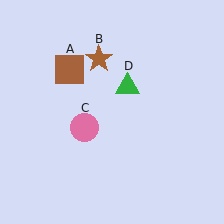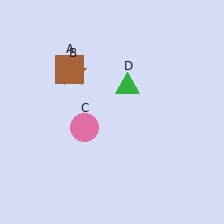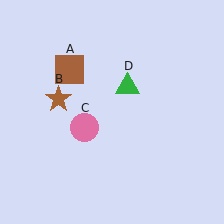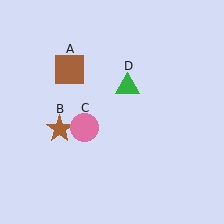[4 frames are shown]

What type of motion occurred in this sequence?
The brown star (object B) rotated counterclockwise around the center of the scene.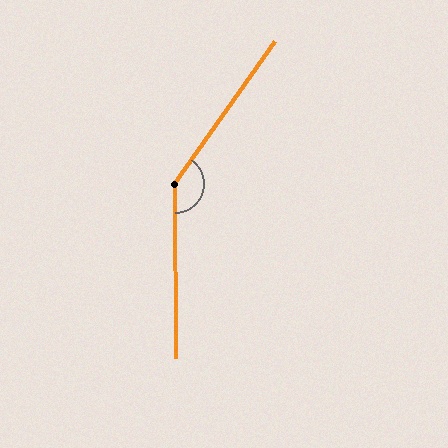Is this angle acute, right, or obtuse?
It is obtuse.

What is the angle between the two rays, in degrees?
Approximately 145 degrees.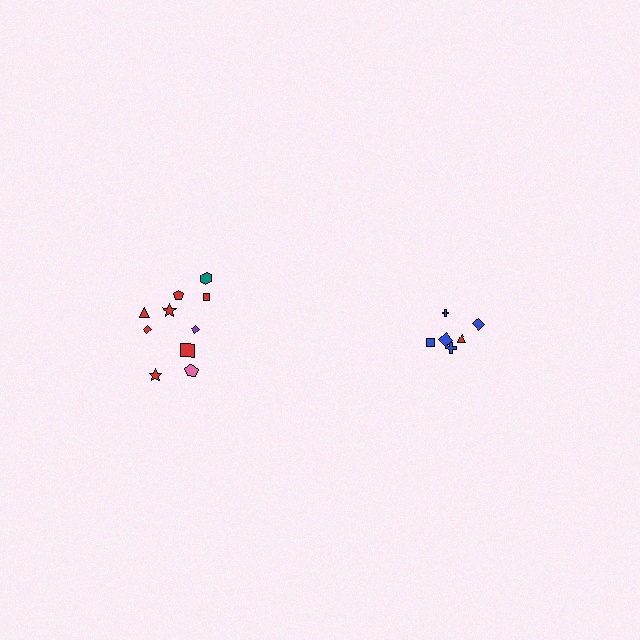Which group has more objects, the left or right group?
The left group.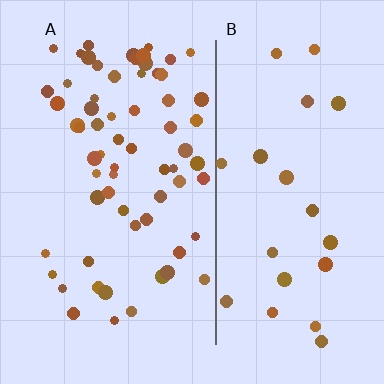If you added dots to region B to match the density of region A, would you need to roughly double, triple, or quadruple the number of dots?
Approximately triple.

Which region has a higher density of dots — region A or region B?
A (the left).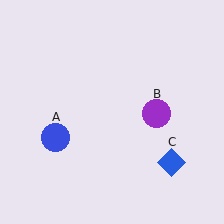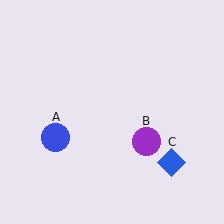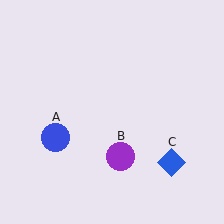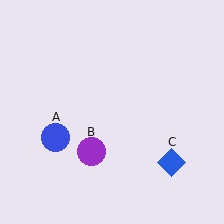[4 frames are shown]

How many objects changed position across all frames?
1 object changed position: purple circle (object B).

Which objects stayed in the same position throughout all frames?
Blue circle (object A) and blue diamond (object C) remained stationary.